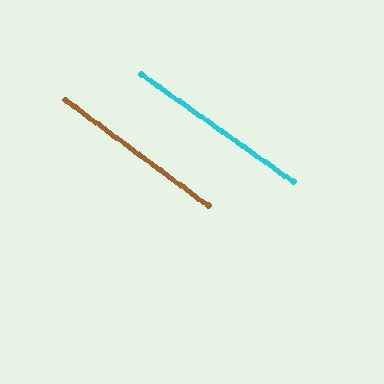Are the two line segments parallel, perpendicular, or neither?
Parallel — their directions differ by only 1.0°.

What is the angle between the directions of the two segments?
Approximately 1 degree.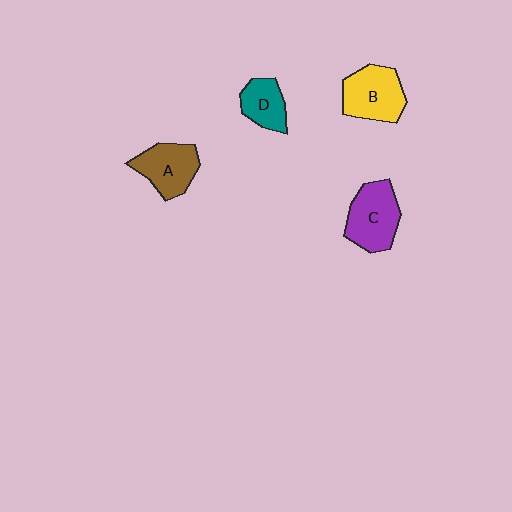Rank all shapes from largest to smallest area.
From largest to smallest: C (purple), B (yellow), A (brown), D (teal).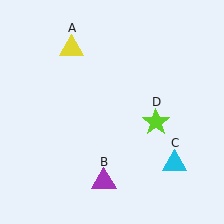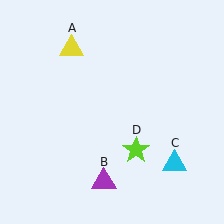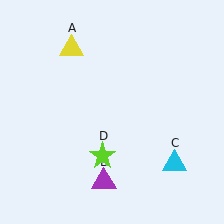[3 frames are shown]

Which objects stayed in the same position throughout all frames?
Yellow triangle (object A) and purple triangle (object B) and cyan triangle (object C) remained stationary.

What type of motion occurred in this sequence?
The lime star (object D) rotated clockwise around the center of the scene.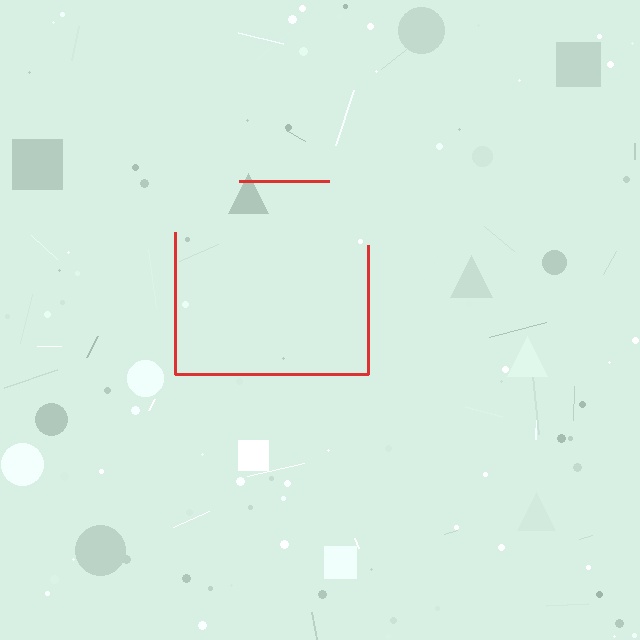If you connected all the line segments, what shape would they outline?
They would outline a square.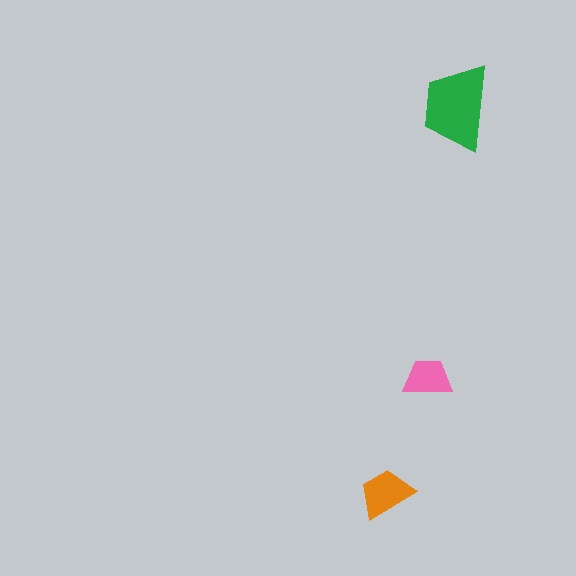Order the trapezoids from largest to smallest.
the green one, the orange one, the pink one.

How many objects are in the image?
There are 3 objects in the image.